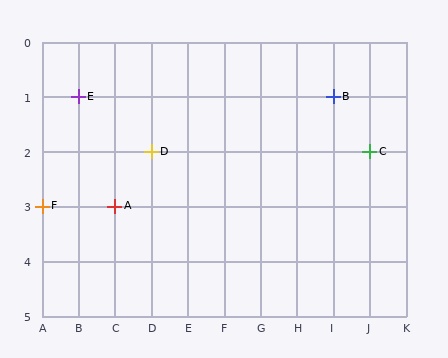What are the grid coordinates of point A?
Point A is at grid coordinates (C, 3).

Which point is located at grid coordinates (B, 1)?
Point E is at (B, 1).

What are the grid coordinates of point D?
Point D is at grid coordinates (D, 2).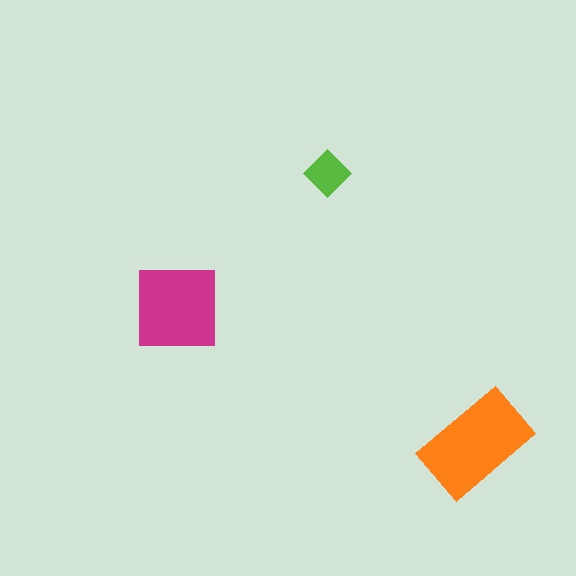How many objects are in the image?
There are 3 objects in the image.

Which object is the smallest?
The lime diamond.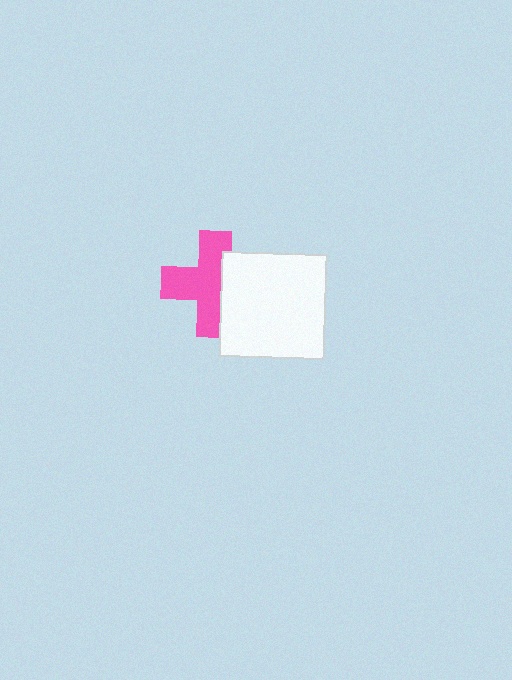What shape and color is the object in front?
The object in front is a white square.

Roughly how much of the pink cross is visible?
Most of it is visible (roughly 66%).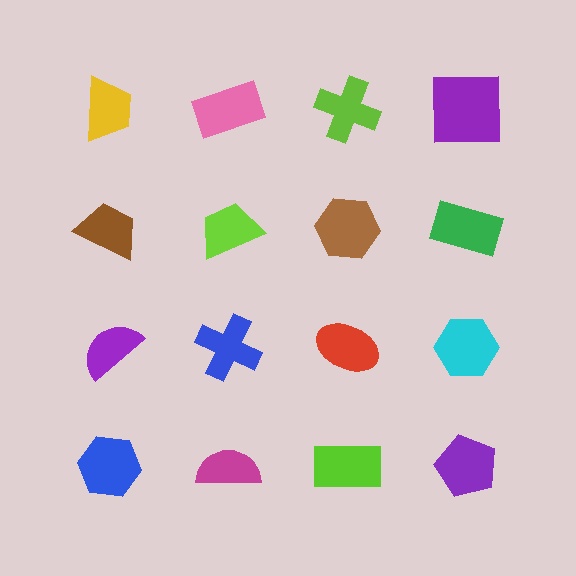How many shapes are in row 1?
4 shapes.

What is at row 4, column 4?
A purple pentagon.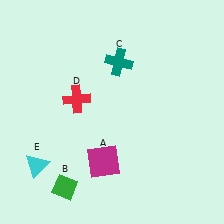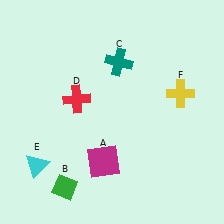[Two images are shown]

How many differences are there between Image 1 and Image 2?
There is 1 difference between the two images.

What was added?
A yellow cross (F) was added in Image 2.